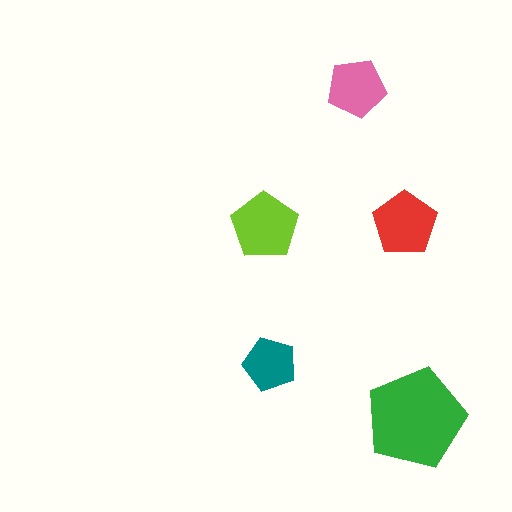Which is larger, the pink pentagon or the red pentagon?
The red one.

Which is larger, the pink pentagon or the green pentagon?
The green one.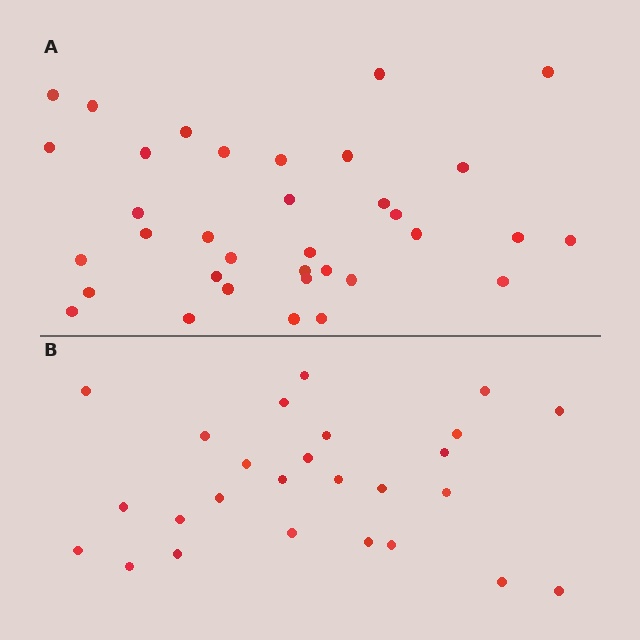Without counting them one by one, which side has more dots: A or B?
Region A (the top region) has more dots.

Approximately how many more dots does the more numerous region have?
Region A has roughly 8 or so more dots than region B.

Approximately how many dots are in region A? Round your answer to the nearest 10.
About 40 dots. (The exact count is 35, which rounds to 40.)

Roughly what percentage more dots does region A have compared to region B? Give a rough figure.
About 35% more.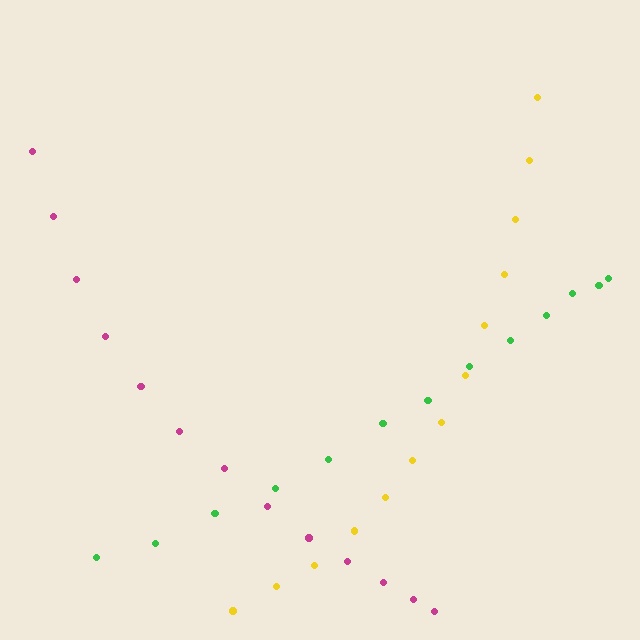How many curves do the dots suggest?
There are 3 distinct paths.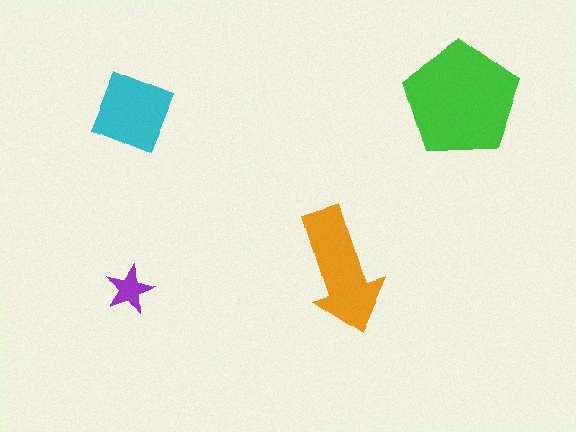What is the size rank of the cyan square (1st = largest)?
3rd.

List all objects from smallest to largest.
The purple star, the cyan square, the orange arrow, the green pentagon.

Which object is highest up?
The cyan square is topmost.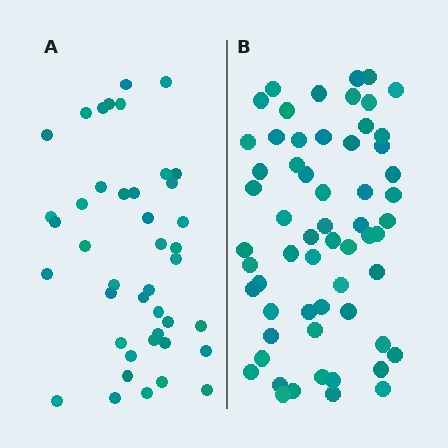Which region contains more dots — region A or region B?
Region B (the right region) has more dots.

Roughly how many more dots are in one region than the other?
Region B has approximately 20 more dots than region A.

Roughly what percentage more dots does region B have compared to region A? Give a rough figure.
About 45% more.